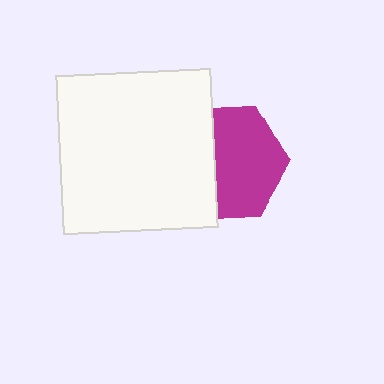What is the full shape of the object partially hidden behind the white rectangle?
The partially hidden object is a magenta hexagon.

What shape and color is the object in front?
The object in front is a white rectangle.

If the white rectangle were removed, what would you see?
You would see the complete magenta hexagon.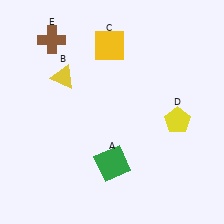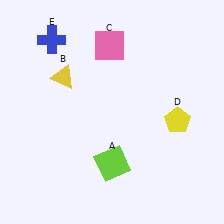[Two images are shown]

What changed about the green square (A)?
In Image 1, A is green. In Image 2, it changed to lime.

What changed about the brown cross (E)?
In Image 1, E is brown. In Image 2, it changed to blue.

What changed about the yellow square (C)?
In Image 1, C is yellow. In Image 2, it changed to pink.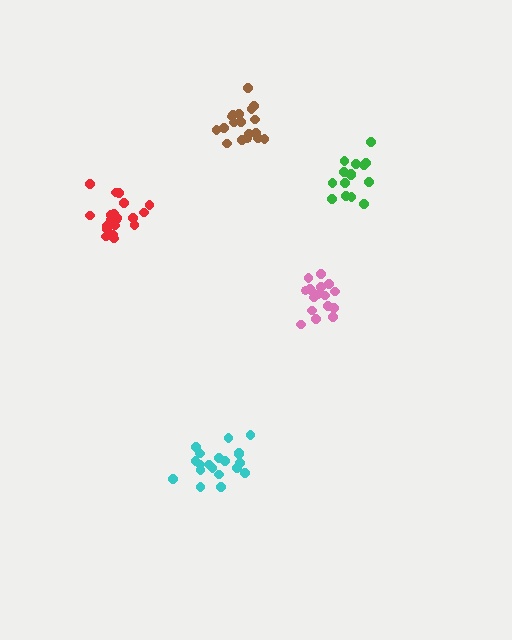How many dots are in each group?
Group 1: 18 dots, Group 2: 20 dots, Group 3: 17 dots, Group 4: 15 dots, Group 5: 20 dots (90 total).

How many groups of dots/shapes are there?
There are 5 groups.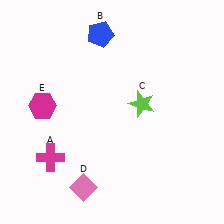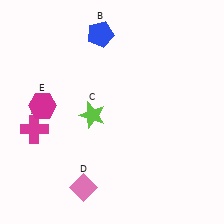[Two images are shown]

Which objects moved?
The objects that moved are: the magenta cross (A), the lime star (C).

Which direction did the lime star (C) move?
The lime star (C) moved left.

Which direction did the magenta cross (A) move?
The magenta cross (A) moved up.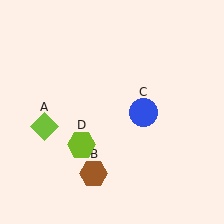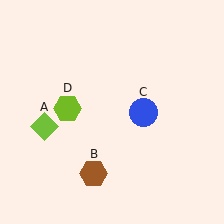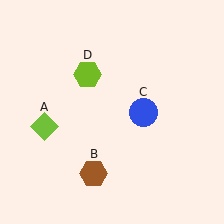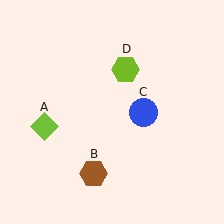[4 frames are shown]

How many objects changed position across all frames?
1 object changed position: lime hexagon (object D).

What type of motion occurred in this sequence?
The lime hexagon (object D) rotated clockwise around the center of the scene.